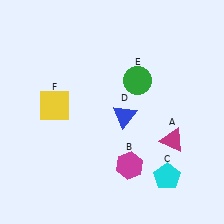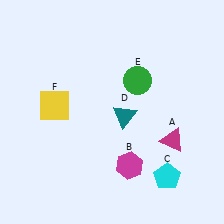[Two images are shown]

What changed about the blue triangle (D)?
In Image 1, D is blue. In Image 2, it changed to teal.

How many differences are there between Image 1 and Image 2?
There is 1 difference between the two images.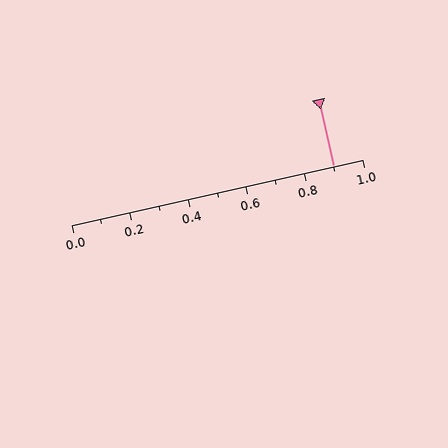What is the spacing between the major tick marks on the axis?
The major ticks are spaced 0.2 apart.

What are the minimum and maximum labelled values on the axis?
The axis runs from 0.0 to 1.0.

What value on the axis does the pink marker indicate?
The marker indicates approximately 0.9.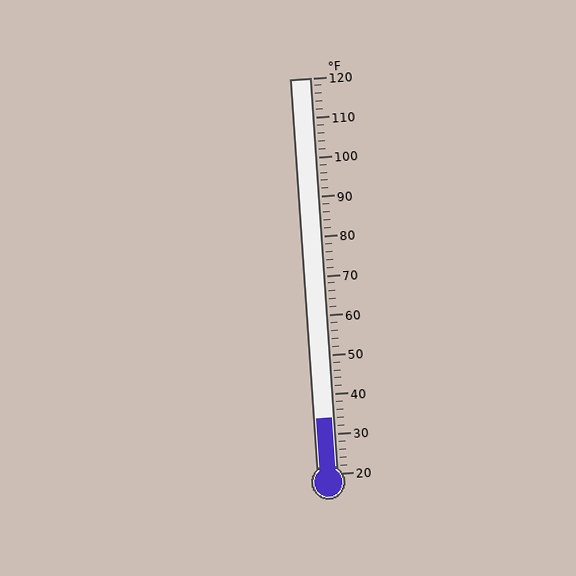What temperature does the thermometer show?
The thermometer shows approximately 34°F.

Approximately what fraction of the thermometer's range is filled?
The thermometer is filled to approximately 15% of its range.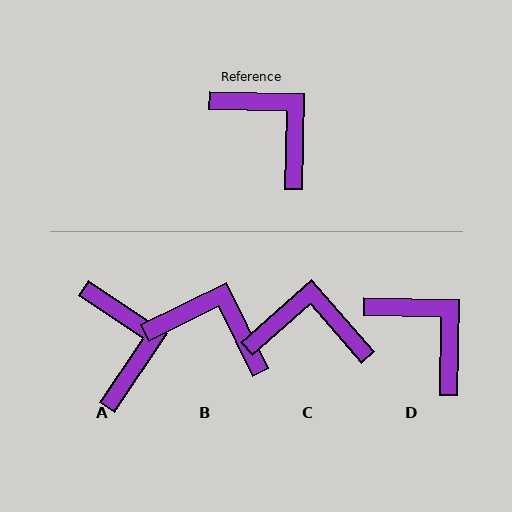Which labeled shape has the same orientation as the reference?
D.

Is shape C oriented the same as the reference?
No, it is off by about 42 degrees.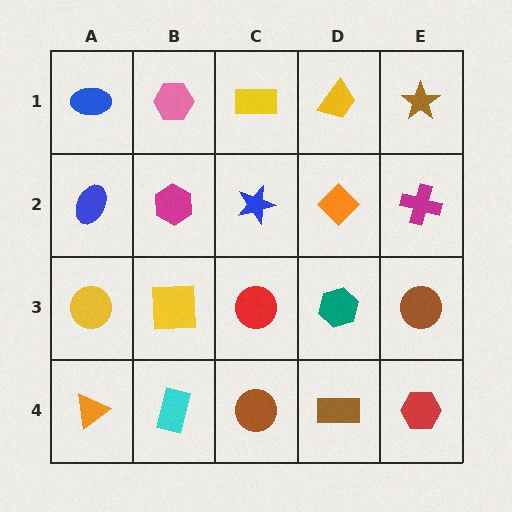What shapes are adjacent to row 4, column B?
A yellow square (row 3, column B), an orange triangle (row 4, column A), a brown circle (row 4, column C).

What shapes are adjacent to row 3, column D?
An orange diamond (row 2, column D), a brown rectangle (row 4, column D), a red circle (row 3, column C), a brown circle (row 3, column E).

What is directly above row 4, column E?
A brown circle.